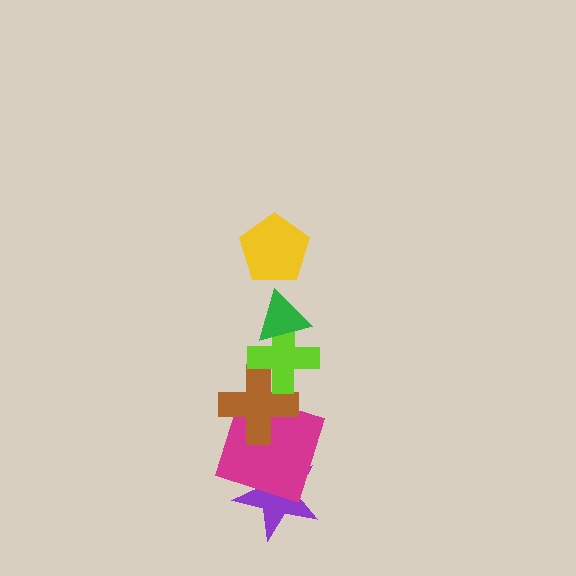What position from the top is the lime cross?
The lime cross is 3rd from the top.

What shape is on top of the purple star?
The magenta square is on top of the purple star.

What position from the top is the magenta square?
The magenta square is 5th from the top.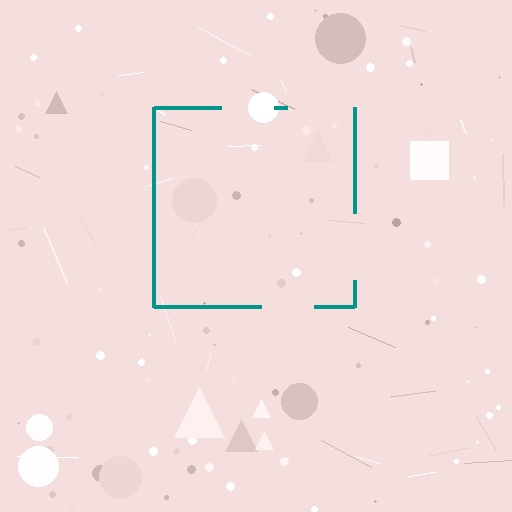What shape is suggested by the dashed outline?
The dashed outline suggests a square.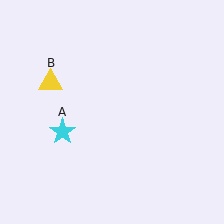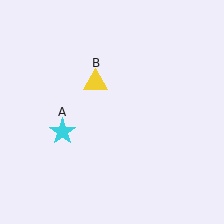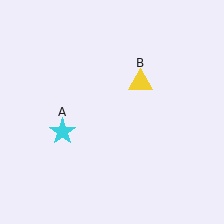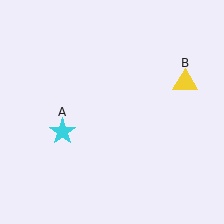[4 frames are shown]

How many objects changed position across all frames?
1 object changed position: yellow triangle (object B).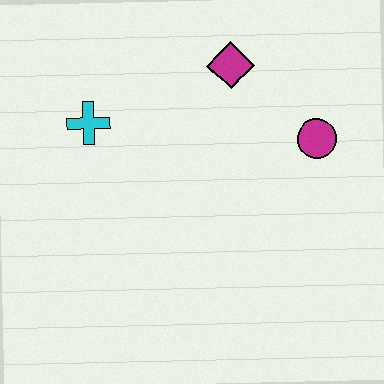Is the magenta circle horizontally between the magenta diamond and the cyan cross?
No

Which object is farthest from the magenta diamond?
The cyan cross is farthest from the magenta diamond.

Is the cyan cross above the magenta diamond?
No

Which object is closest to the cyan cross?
The magenta diamond is closest to the cyan cross.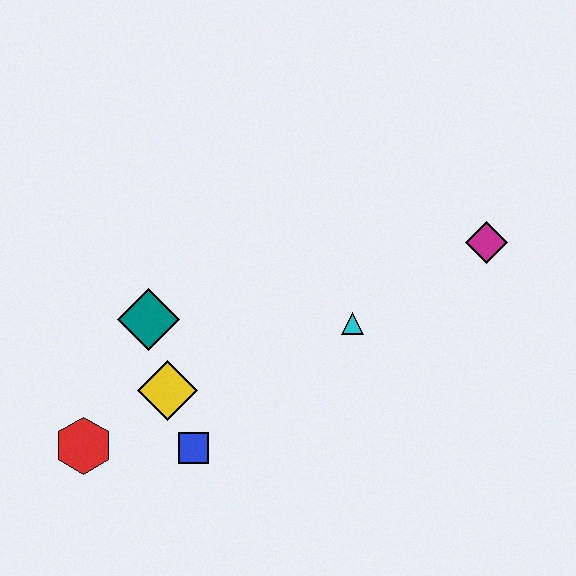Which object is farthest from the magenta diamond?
The red hexagon is farthest from the magenta diamond.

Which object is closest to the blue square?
The yellow diamond is closest to the blue square.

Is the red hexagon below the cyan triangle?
Yes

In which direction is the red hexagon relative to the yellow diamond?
The red hexagon is to the left of the yellow diamond.